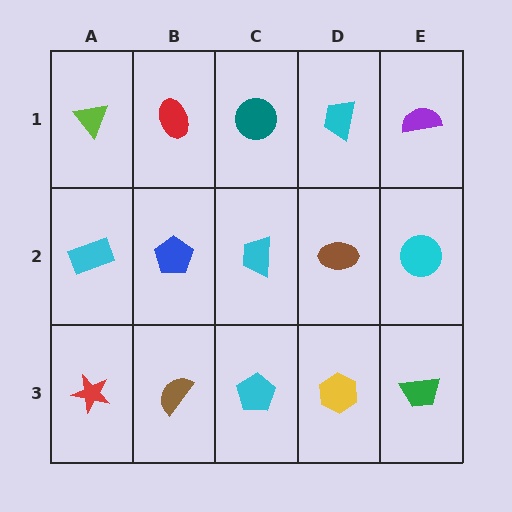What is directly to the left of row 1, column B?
A lime triangle.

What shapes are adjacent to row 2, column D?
A cyan trapezoid (row 1, column D), a yellow hexagon (row 3, column D), a cyan trapezoid (row 2, column C), a cyan circle (row 2, column E).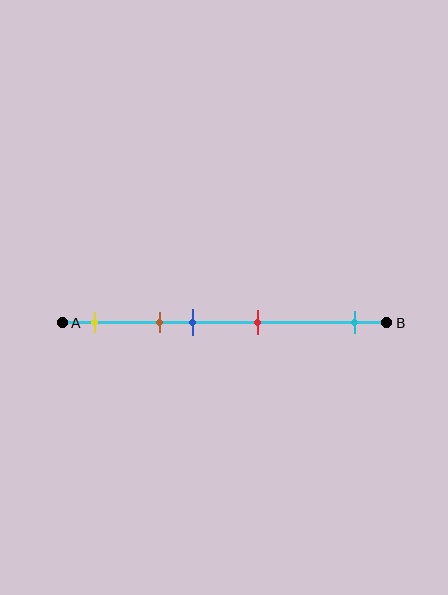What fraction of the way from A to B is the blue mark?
The blue mark is approximately 40% (0.4) of the way from A to B.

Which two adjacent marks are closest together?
The brown and blue marks are the closest adjacent pair.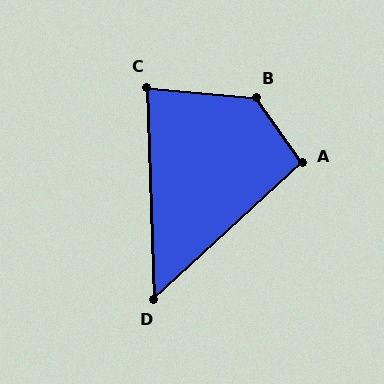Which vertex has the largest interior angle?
B, at approximately 131 degrees.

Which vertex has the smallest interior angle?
D, at approximately 49 degrees.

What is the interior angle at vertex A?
Approximately 97 degrees (obtuse).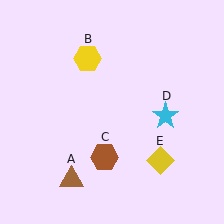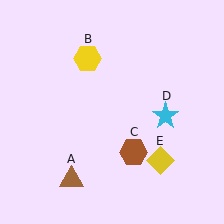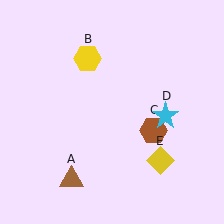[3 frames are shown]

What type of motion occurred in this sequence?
The brown hexagon (object C) rotated counterclockwise around the center of the scene.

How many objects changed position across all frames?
1 object changed position: brown hexagon (object C).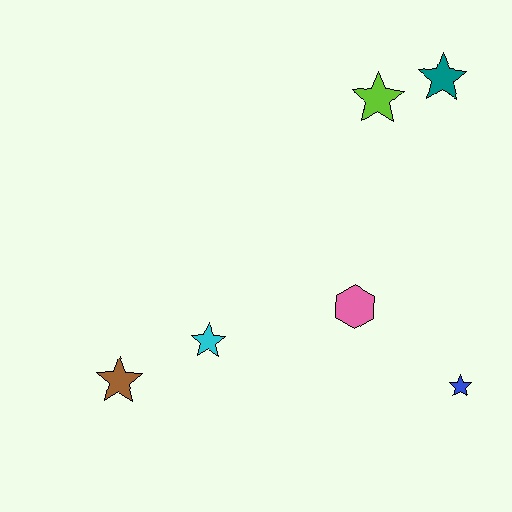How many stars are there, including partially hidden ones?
There are 5 stars.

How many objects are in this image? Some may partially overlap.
There are 6 objects.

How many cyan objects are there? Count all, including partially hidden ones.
There is 1 cyan object.